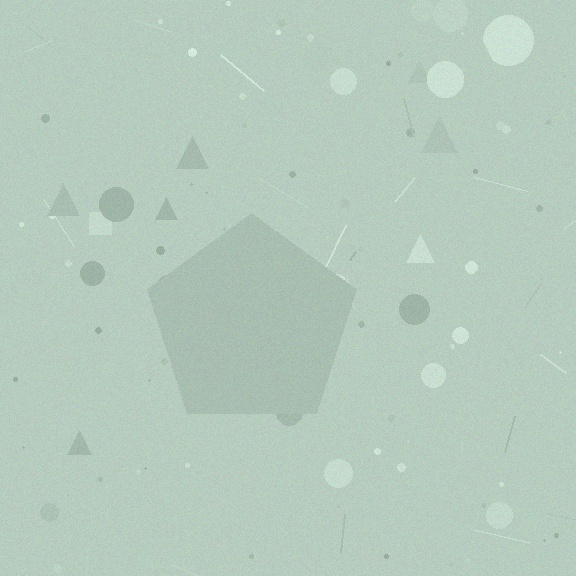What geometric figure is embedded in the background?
A pentagon is embedded in the background.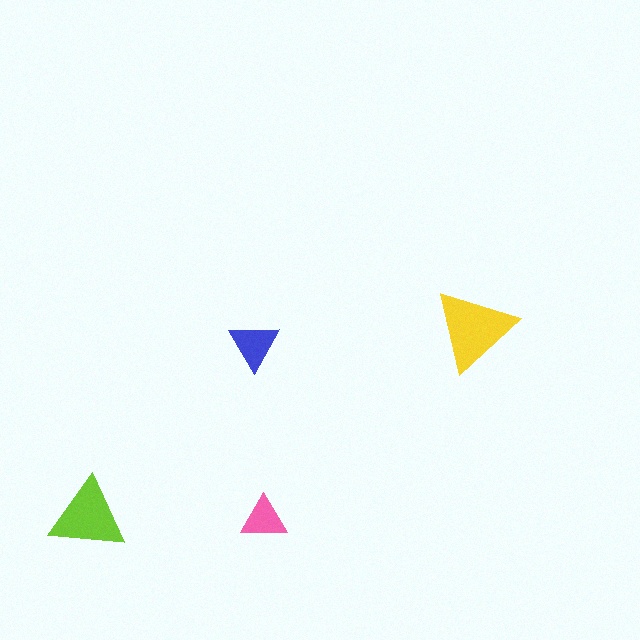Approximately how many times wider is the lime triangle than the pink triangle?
About 1.5 times wider.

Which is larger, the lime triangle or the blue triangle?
The lime one.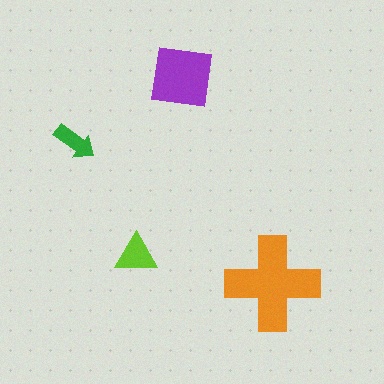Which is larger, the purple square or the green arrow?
The purple square.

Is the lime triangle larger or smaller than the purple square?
Smaller.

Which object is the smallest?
The green arrow.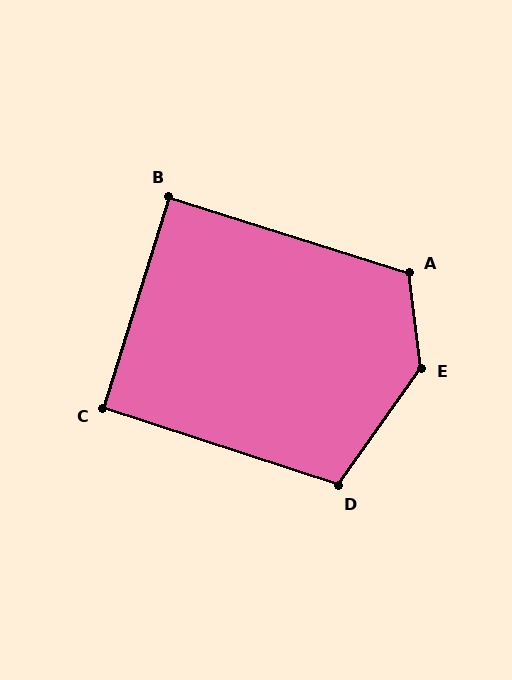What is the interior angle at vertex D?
Approximately 107 degrees (obtuse).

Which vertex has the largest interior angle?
E, at approximately 138 degrees.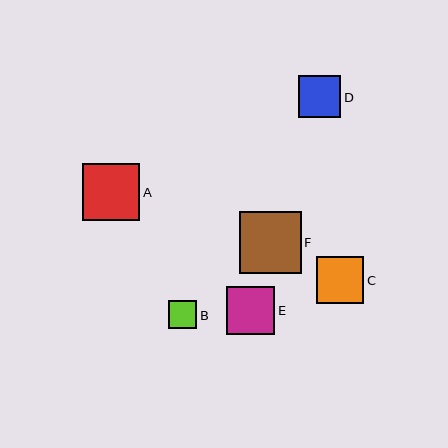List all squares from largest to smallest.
From largest to smallest: F, A, E, C, D, B.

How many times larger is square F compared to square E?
Square F is approximately 1.3 times the size of square E.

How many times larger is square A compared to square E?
Square A is approximately 1.2 times the size of square E.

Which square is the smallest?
Square B is the smallest with a size of approximately 28 pixels.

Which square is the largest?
Square F is the largest with a size of approximately 62 pixels.